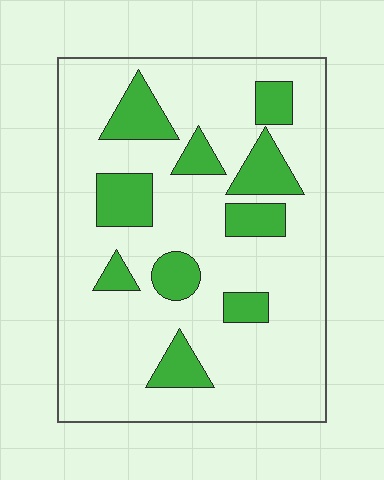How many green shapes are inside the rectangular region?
10.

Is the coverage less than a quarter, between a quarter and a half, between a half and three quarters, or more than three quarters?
Less than a quarter.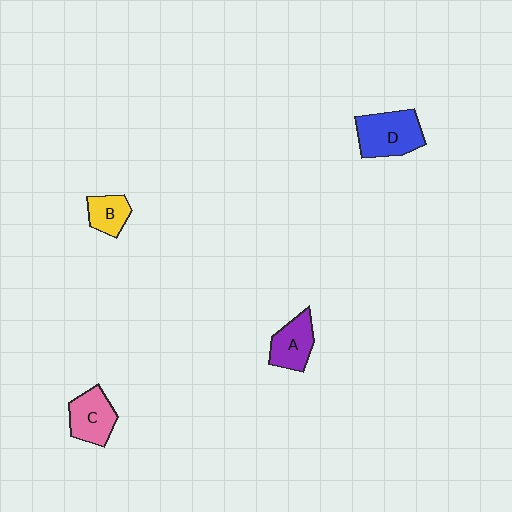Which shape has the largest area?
Shape D (blue).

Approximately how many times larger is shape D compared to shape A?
Approximately 1.4 times.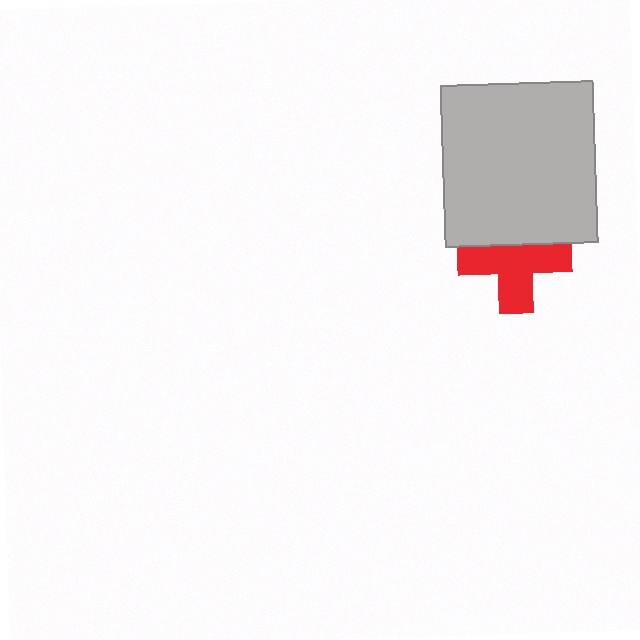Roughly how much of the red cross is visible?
Most of it is visible (roughly 67%).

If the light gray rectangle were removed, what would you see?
You would see the complete red cross.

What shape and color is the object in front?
The object in front is a light gray rectangle.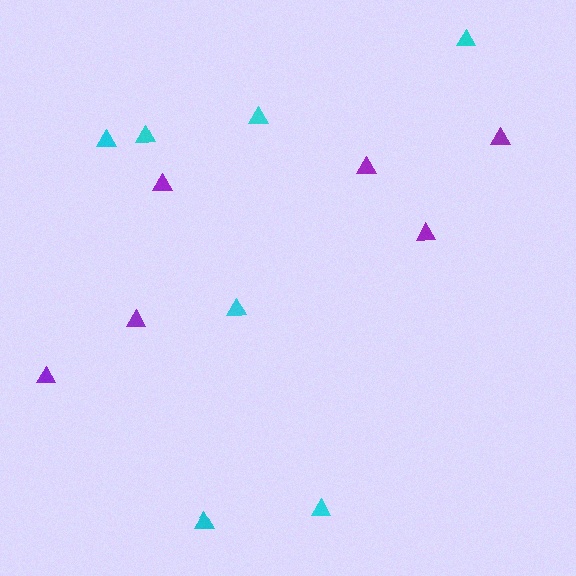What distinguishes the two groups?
There are 2 groups: one group of purple triangles (6) and one group of cyan triangles (7).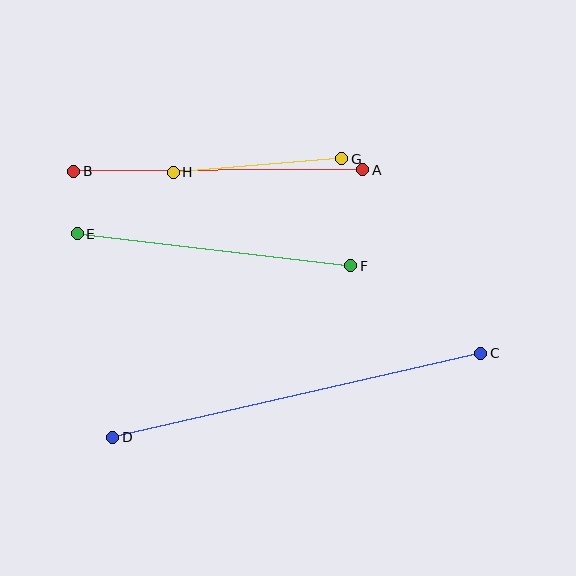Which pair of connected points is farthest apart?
Points C and D are farthest apart.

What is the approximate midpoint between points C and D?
The midpoint is at approximately (297, 395) pixels.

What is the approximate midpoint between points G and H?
The midpoint is at approximately (258, 165) pixels.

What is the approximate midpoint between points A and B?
The midpoint is at approximately (218, 171) pixels.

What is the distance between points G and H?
The distance is approximately 169 pixels.